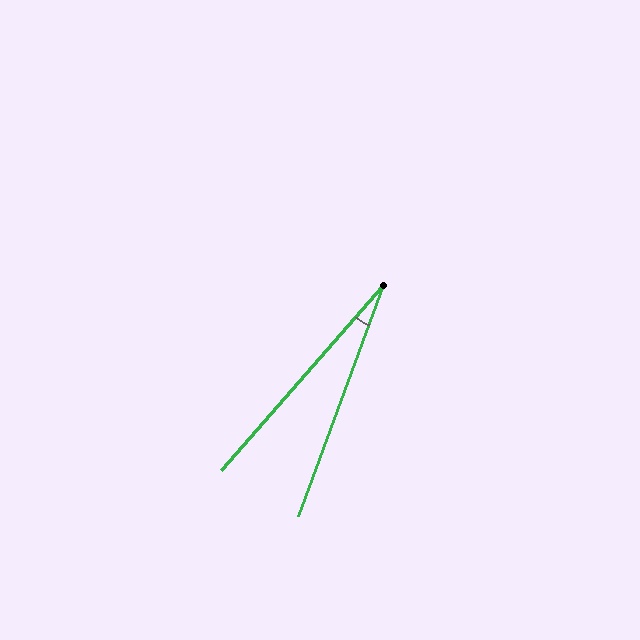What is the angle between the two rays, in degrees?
Approximately 21 degrees.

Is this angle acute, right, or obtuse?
It is acute.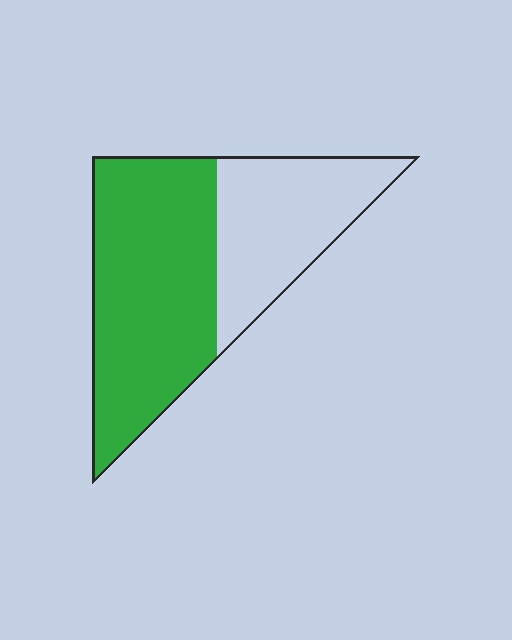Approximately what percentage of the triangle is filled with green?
Approximately 60%.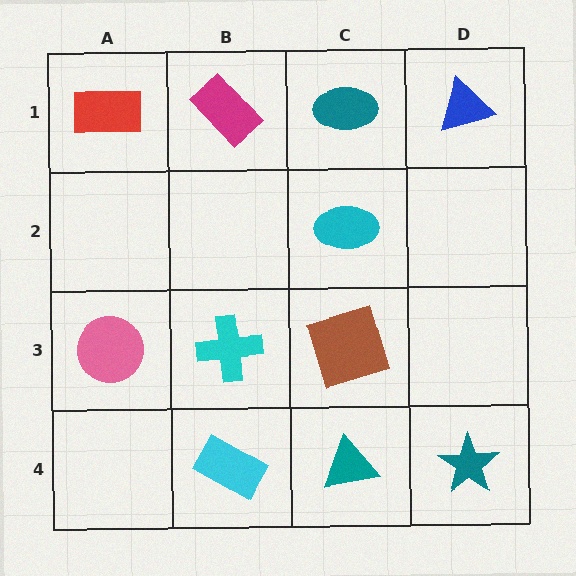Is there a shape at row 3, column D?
No, that cell is empty.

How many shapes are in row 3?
3 shapes.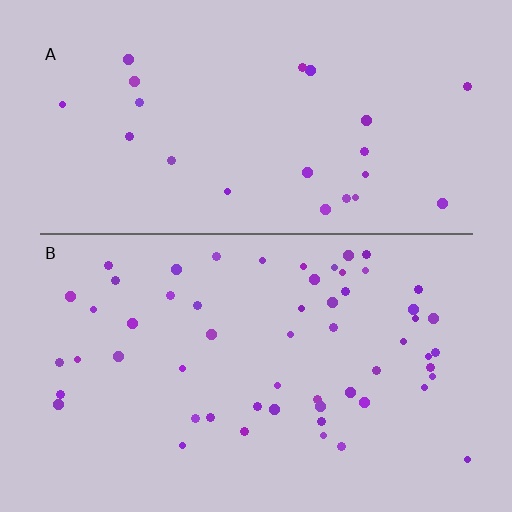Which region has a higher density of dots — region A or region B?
B (the bottom).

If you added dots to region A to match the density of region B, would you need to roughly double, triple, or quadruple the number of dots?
Approximately double.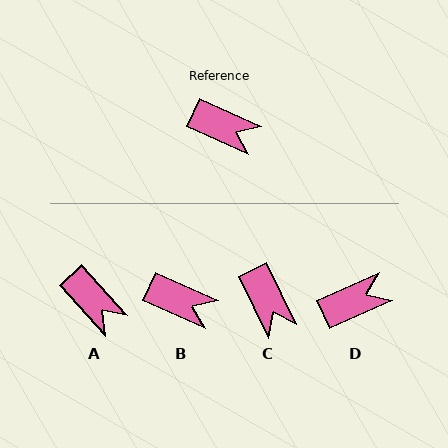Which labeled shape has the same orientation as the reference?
B.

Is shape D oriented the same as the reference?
No, it is off by about 49 degrees.